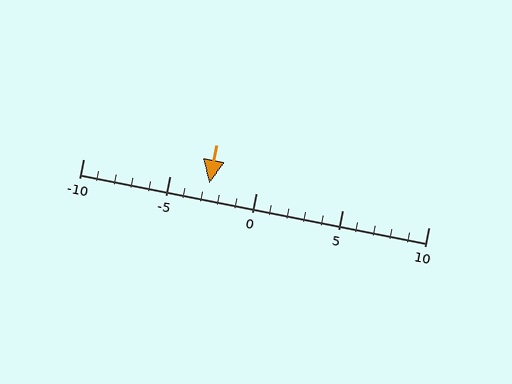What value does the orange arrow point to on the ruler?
The orange arrow points to approximately -3.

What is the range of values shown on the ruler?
The ruler shows values from -10 to 10.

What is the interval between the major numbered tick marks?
The major tick marks are spaced 5 units apart.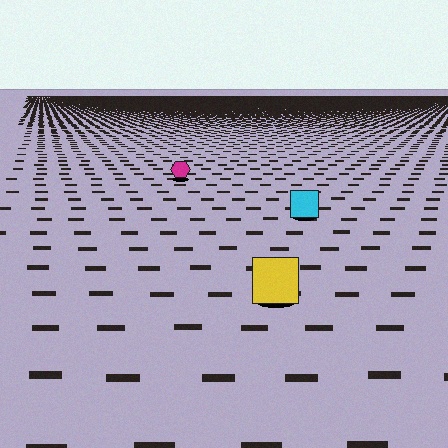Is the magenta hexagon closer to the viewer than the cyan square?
No. The cyan square is closer — you can tell from the texture gradient: the ground texture is coarser near it.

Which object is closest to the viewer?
The yellow square is closest. The texture marks near it are larger and more spread out.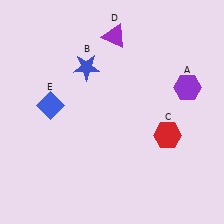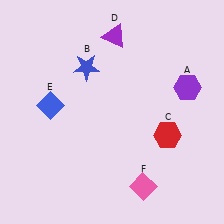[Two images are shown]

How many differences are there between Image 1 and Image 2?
There is 1 difference between the two images.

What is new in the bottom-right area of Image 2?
A pink diamond (F) was added in the bottom-right area of Image 2.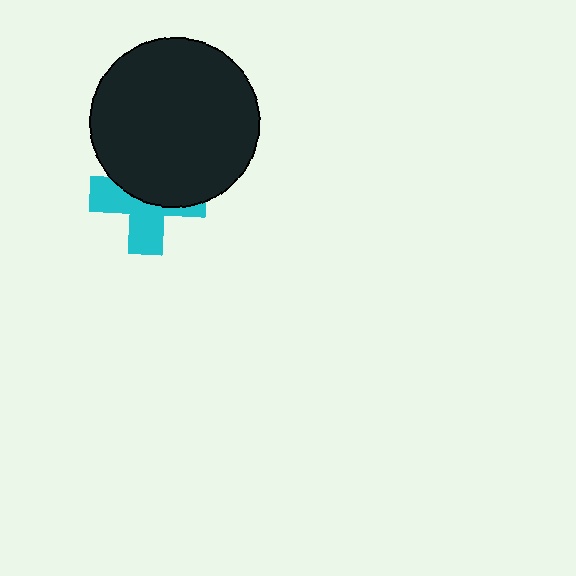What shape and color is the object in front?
The object in front is a black circle.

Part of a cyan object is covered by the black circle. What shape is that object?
It is a cross.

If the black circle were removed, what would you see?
You would see the complete cyan cross.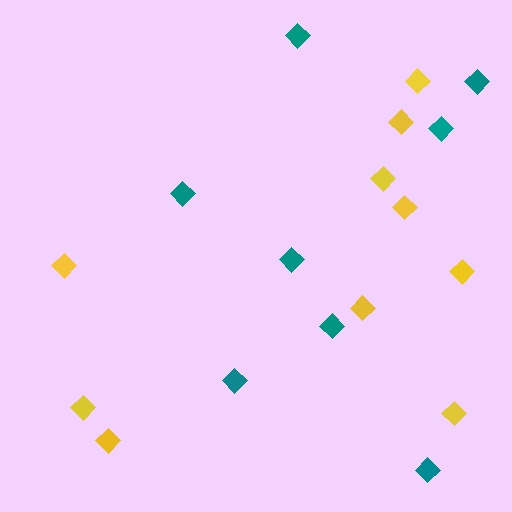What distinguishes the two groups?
There are 2 groups: one group of teal diamonds (8) and one group of yellow diamonds (10).